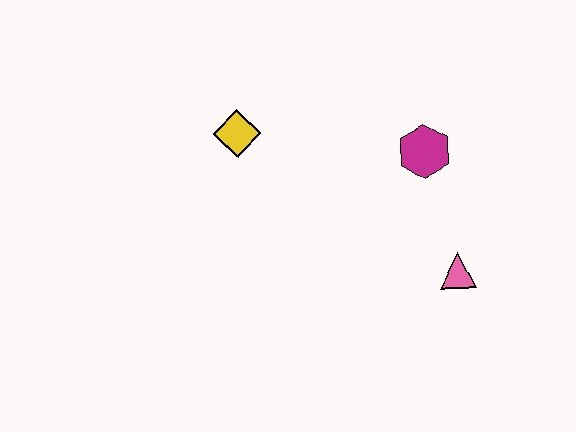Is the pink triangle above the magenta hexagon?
No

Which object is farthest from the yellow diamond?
The pink triangle is farthest from the yellow diamond.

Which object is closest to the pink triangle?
The magenta hexagon is closest to the pink triangle.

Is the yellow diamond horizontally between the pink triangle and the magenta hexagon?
No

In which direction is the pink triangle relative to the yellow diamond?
The pink triangle is to the right of the yellow diamond.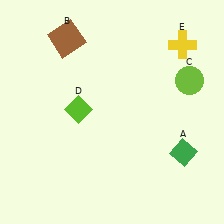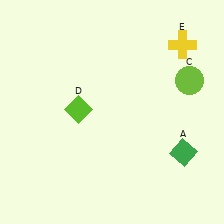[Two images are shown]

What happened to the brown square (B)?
The brown square (B) was removed in Image 2. It was in the top-left area of Image 1.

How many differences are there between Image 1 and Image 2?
There is 1 difference between the two images.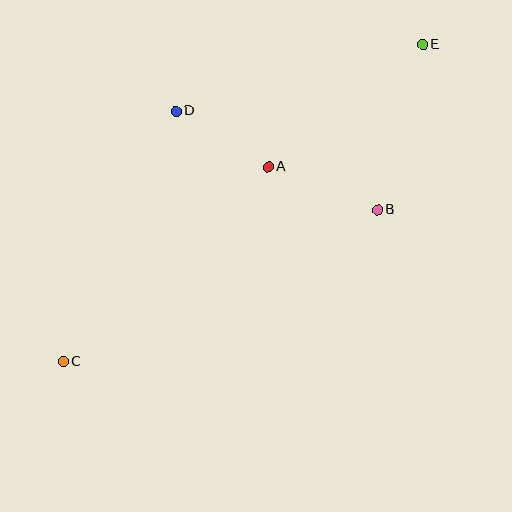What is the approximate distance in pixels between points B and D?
The distance between B and D is approximately 224 pixels.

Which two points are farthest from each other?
Points C and E are farthest from each other.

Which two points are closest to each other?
Points A and D are closest to each other.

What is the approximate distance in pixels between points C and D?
The distance between C and D is approximately 275 pixels.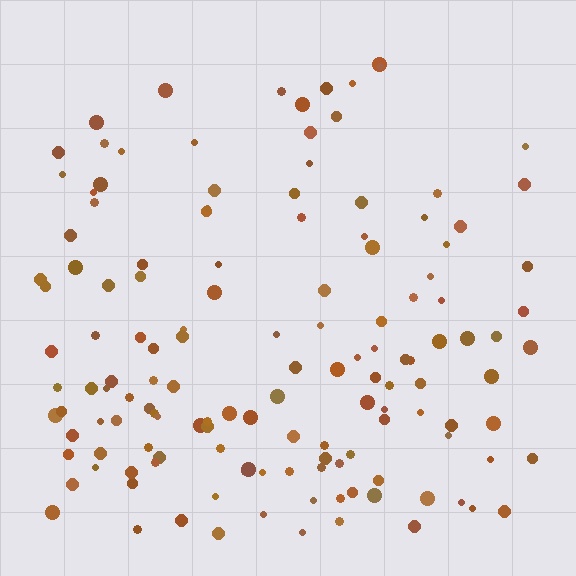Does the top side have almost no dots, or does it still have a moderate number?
Still a moderate number, just noticeably fewer than the bottom.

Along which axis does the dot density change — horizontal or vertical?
Vertical.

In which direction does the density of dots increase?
From top to bottom, with the bottom side densest.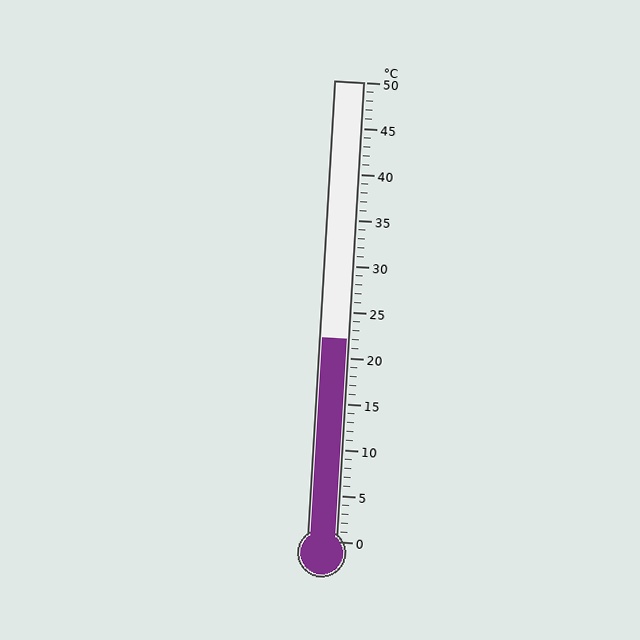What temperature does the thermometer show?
The thermometer shows approximately 22°C.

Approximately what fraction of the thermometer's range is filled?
The thermometer is filled to approximately 45% of its range.